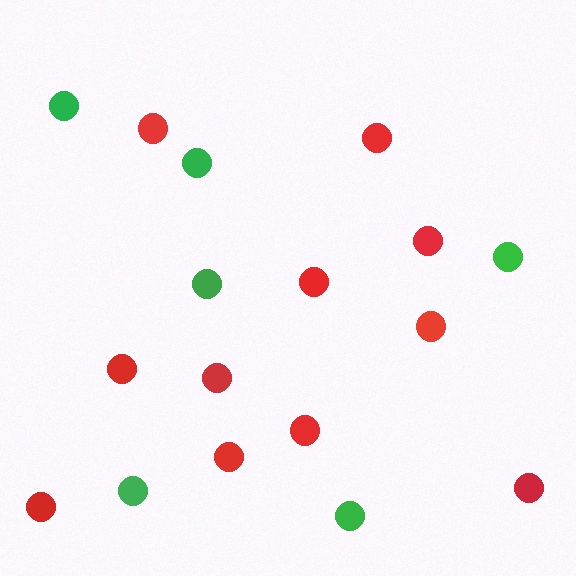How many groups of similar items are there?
There are 2 groups: one group of red circles (11) and one group of green circles (6).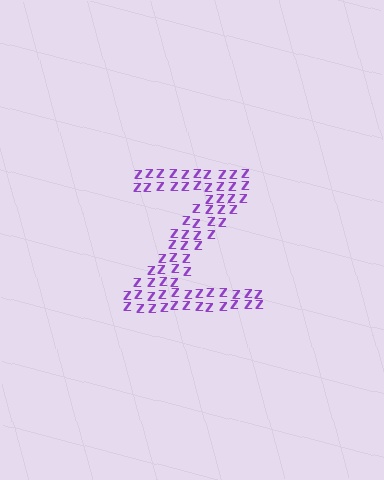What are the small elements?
The small elements are letter Z's.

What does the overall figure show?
The overall figure shows the letter Z.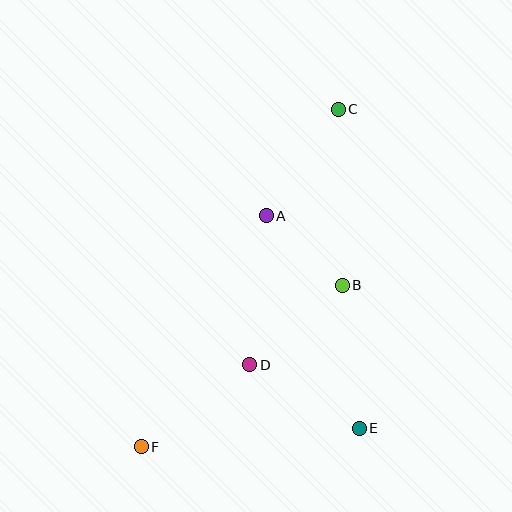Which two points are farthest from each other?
Points C and F are farthest from each other.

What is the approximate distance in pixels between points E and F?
The distance between E and F is approximately 219 pixels.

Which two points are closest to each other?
Points A and B are closest to each other.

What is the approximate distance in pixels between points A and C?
The distance between A and C is approximately 129 pixels.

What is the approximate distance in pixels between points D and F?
The distance between D and F is approximately 136 pixels.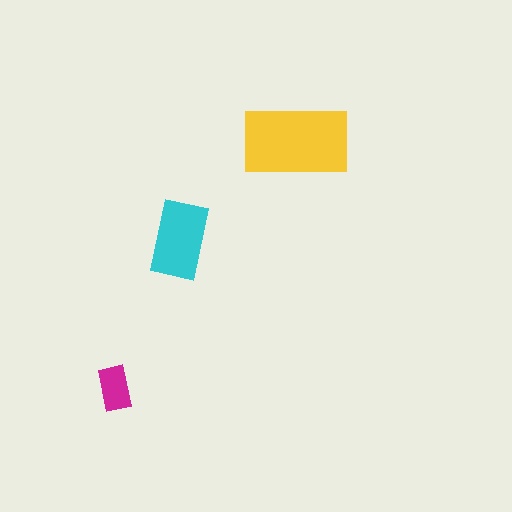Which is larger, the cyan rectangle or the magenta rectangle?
The cyan one.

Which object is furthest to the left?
The magenta rectangle is leftmost.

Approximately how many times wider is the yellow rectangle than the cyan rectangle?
About 1.5 times wider.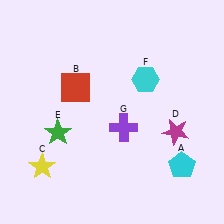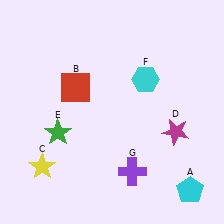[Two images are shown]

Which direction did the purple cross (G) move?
The purple cross (G) moved down.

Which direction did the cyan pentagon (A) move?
The cyan pentagon (A) moved down.